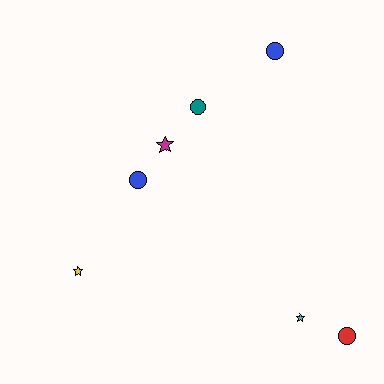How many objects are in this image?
There are 7 objects.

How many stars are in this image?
There are 3 stars.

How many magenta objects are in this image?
There is 1 magenta object.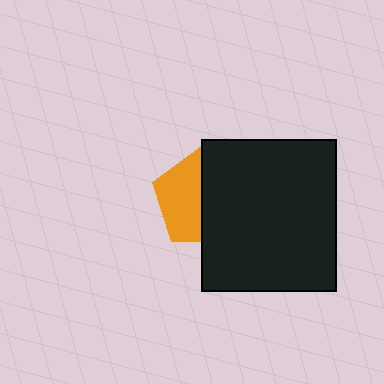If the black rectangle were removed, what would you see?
You would see the complete orange pentagon.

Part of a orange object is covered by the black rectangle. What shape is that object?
It is a pentagon.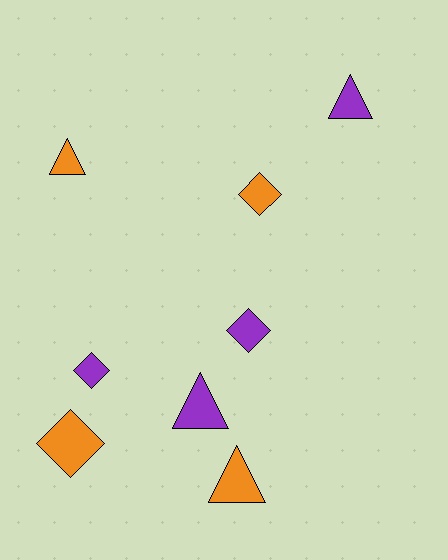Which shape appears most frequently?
Triangle, with 4 objects.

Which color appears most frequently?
Purple, with 4 objects.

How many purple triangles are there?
There are 2 purple triangles.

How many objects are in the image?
There are 8 objects.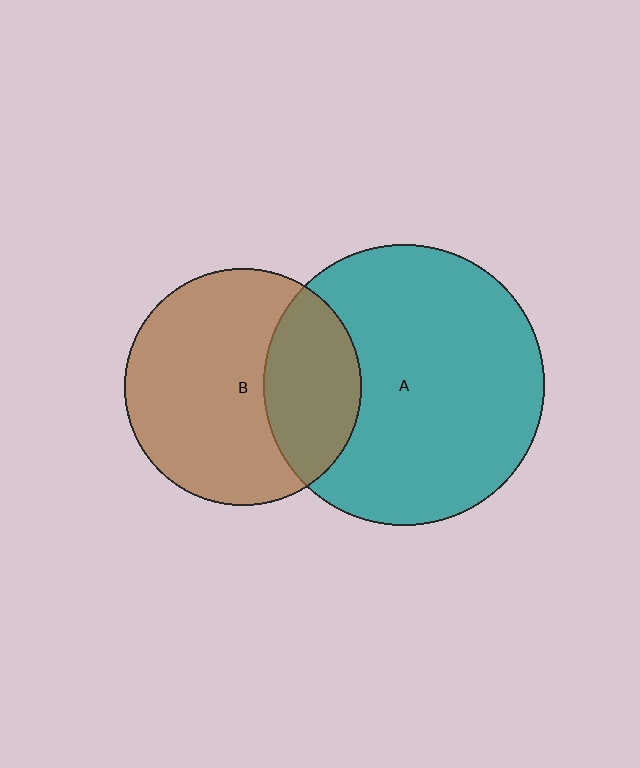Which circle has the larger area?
Circle A (teal).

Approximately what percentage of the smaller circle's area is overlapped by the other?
Approximately 30%.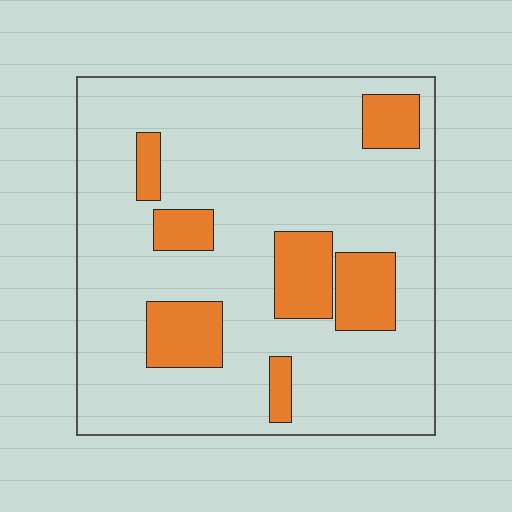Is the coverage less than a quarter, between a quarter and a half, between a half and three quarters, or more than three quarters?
Less than a quarter.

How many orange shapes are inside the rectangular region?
7.